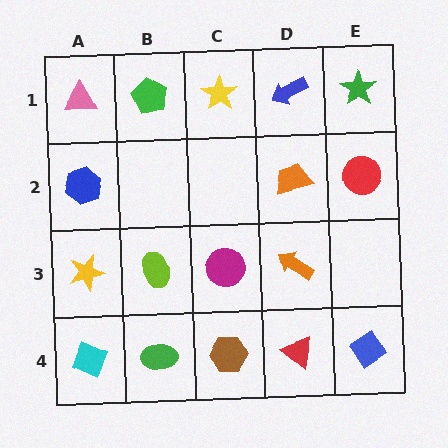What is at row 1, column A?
A pink triangle.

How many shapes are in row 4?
5 shapes.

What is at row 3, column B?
A lime ellipse.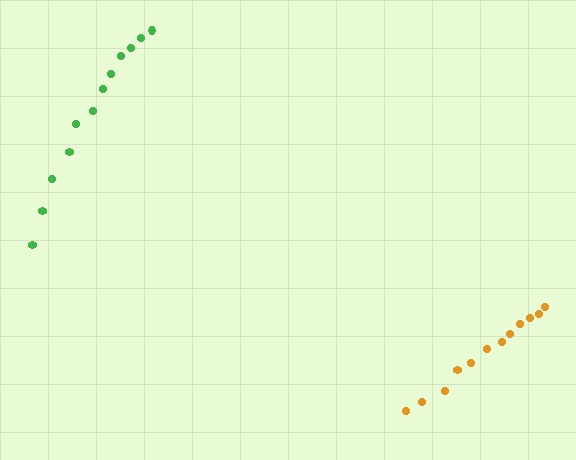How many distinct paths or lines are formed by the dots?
There are 2 distinct paths.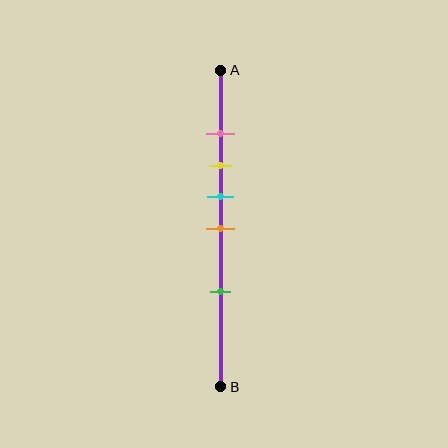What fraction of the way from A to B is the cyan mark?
The cyan mark is approximately 40% (0.4) of the way from A to B.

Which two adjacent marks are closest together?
The pink and yellow marks are the closest adjacent pair.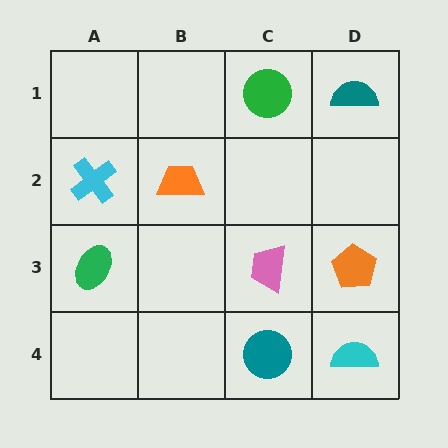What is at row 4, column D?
A cyan semicircle.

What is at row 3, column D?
An orange pentagon.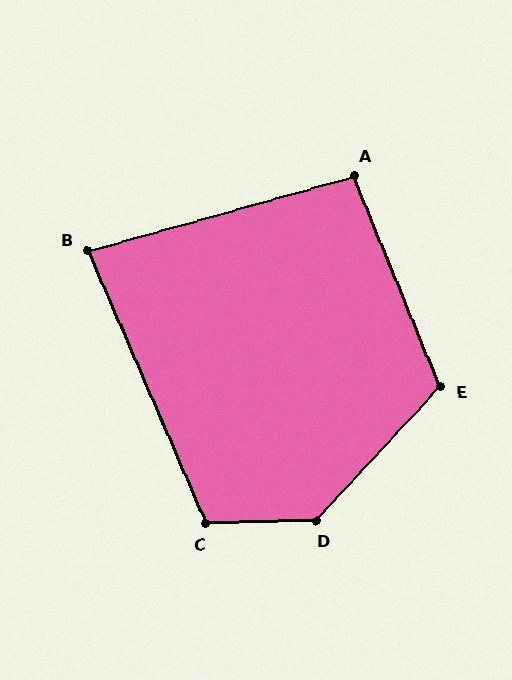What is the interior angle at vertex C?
Approximately 112 degrees (obtuse).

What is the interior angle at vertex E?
Approximately 115 degrees (obtuse).